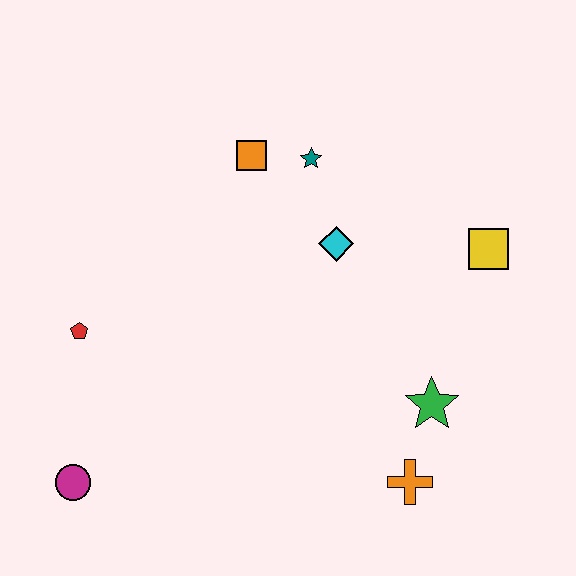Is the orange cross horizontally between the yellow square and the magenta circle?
Yes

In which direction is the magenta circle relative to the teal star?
The magenta circle is below the teal star.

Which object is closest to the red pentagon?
The magenta circle is closest to the red pentagon.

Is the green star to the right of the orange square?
Yes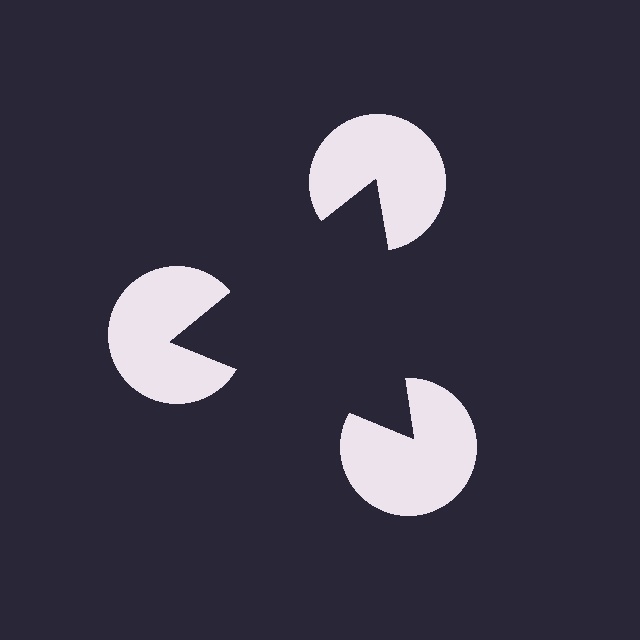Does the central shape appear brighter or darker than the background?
It typically appears slightly darker than the background, even though no actual brightness change is drawn.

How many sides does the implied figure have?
3 sides.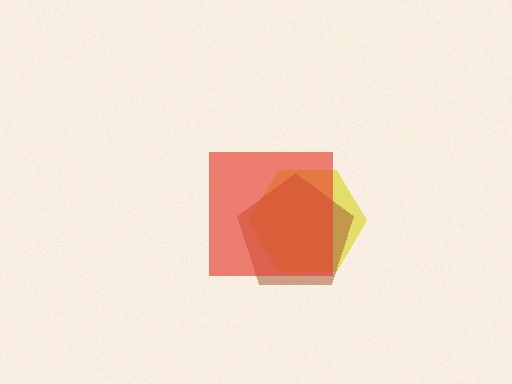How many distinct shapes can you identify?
There are 3 distinct shapes: a yellow hexagon, a brown pentagon, a red square.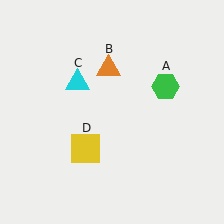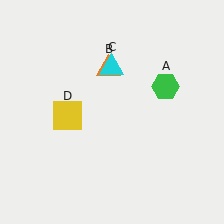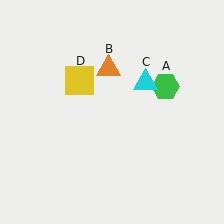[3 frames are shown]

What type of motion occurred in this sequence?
The cyan triangle (object C), yellow square (object D) rotated clockwise around the center of the scene.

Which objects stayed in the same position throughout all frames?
Green hexagon (object A) and orange triangle (object B) remained stationary.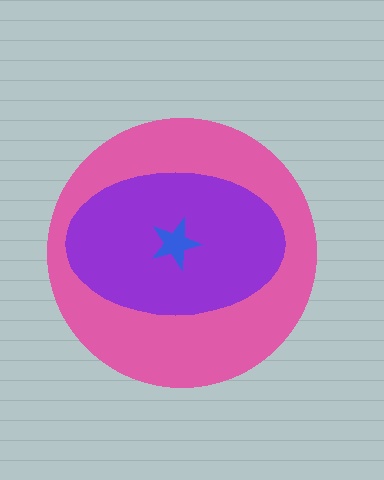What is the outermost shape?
The pink circle.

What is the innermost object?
The blue star.